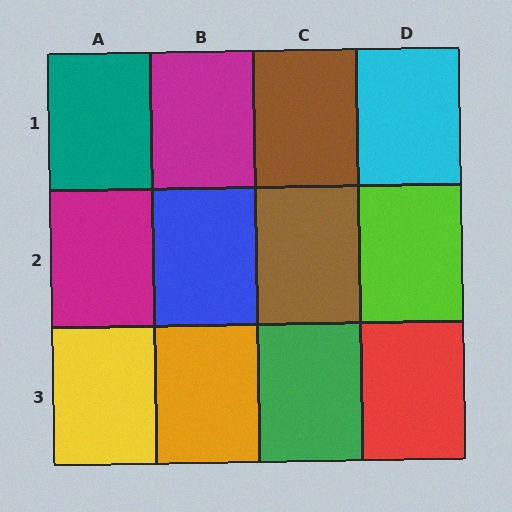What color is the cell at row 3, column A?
Yellow.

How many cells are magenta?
2 cells are magenta.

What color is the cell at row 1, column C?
Brown.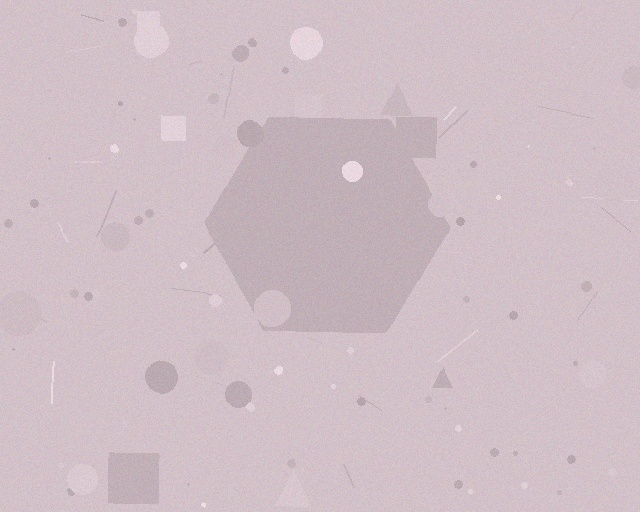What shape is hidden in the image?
A hexagon is hidden in the image.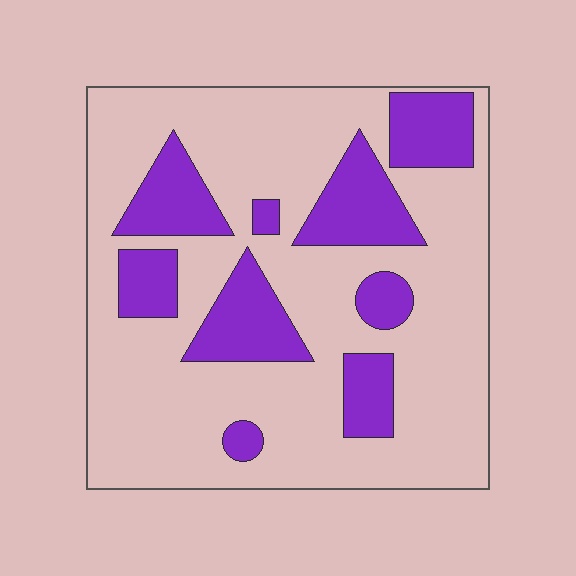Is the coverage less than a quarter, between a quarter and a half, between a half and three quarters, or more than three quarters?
Between a quarter and a half.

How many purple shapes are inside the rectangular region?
9.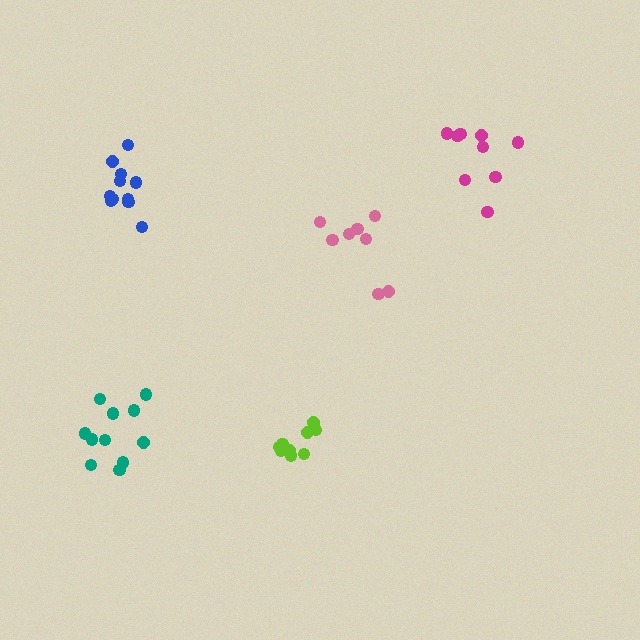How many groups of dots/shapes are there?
There are 5 groups.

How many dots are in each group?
Group 1: 9 dots, Group 2: 9 dots, Group 3: 11 dots, Group 4: 11 dots, Group 5: 8 dots (48 total).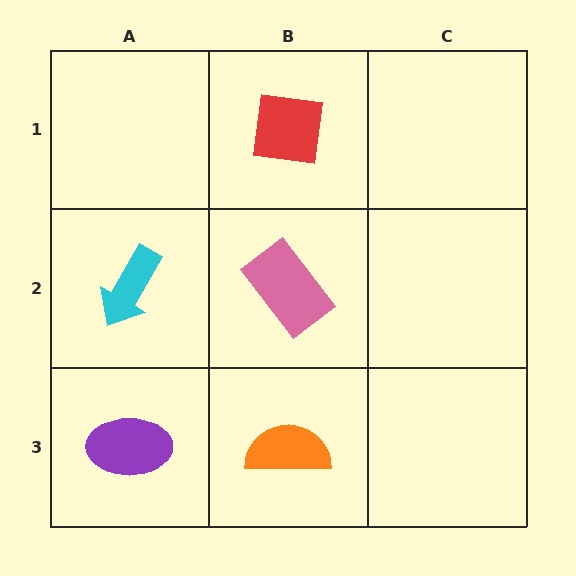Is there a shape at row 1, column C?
No, that cell is empty.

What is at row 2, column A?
A cyan arrow.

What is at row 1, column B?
A red square.